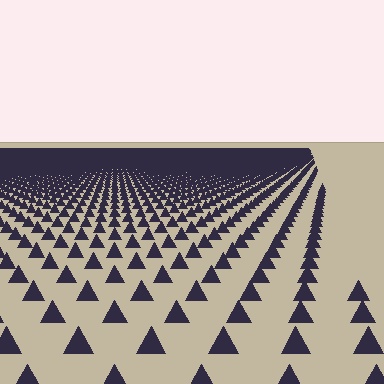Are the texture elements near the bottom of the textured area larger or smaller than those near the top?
Larger. Near the bottom, elements are closer to the viewer and appear at a bigger on-screen size.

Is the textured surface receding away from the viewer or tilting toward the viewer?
The surface is receding away from the viewer. Texture elements get smaller and denser toward the top.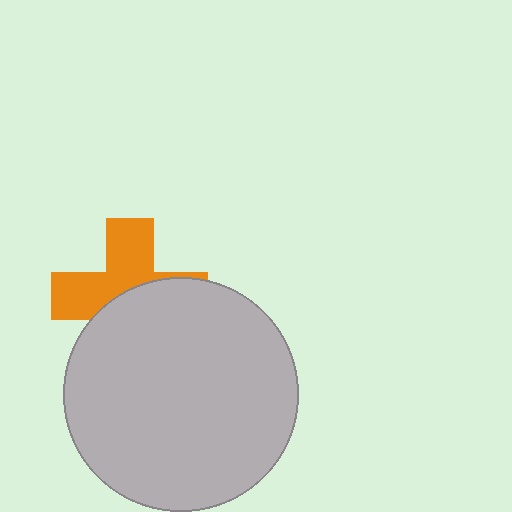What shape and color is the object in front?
The object in front is a light gray circle.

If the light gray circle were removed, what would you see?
You would see the complete orange cross.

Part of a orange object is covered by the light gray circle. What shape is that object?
It is a cross.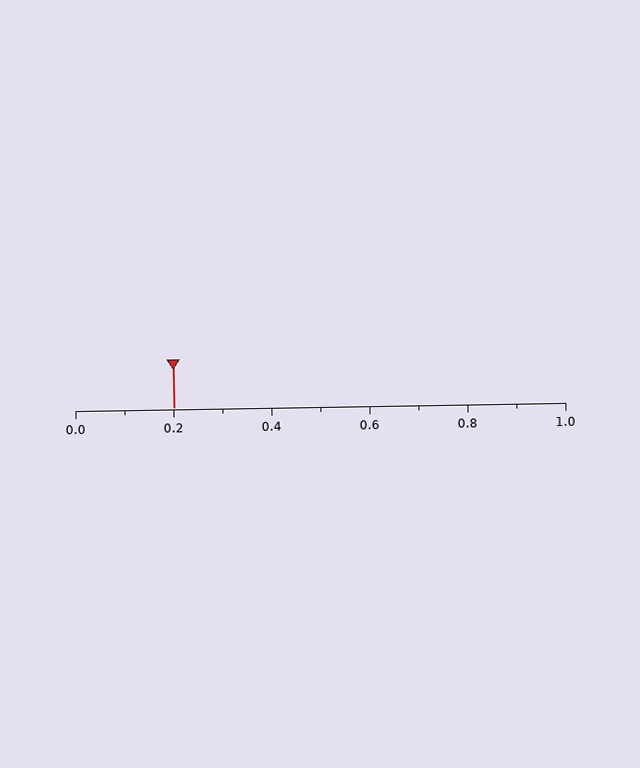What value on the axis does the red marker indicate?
The marker indicates approximately 0.2.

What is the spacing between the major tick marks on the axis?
The major ticks are spaced 0.2 apart.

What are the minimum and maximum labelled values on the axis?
The axis runs from 0.0 to 1.0.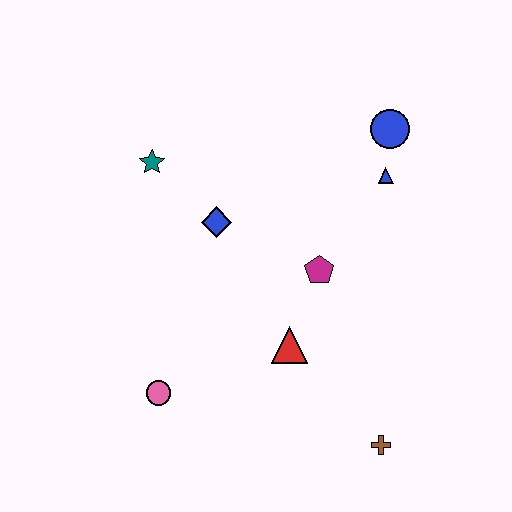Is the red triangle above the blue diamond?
No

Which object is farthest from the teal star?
The brown cross is farthest from the teal star.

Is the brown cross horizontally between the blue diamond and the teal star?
No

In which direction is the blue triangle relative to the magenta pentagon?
The blue triangle is above the magenta pentagon.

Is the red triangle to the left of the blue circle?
Yes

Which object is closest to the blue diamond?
The teal star is closest to the blue diamond.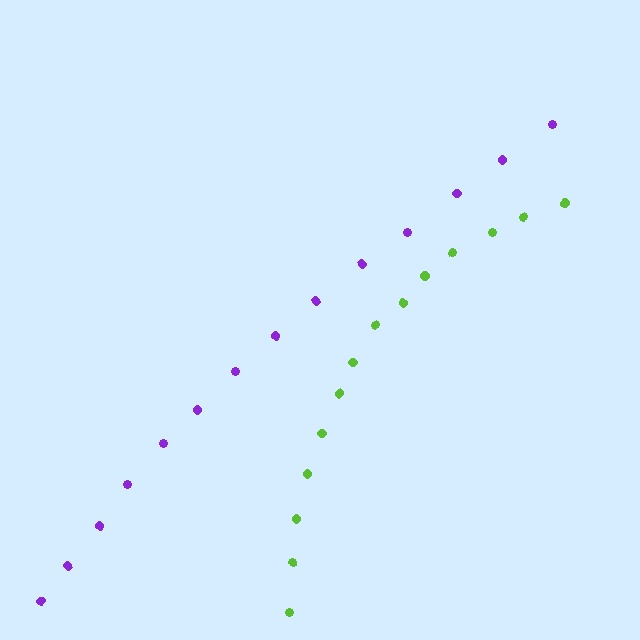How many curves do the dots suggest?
There are 2 distinct paths.